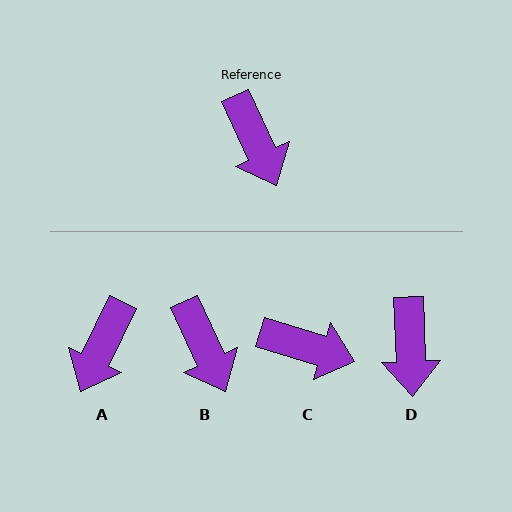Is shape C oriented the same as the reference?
No, it is off by about 48 degrees.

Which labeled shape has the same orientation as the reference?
B.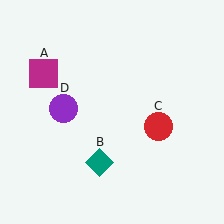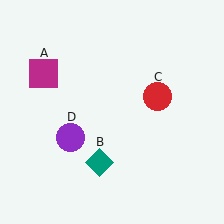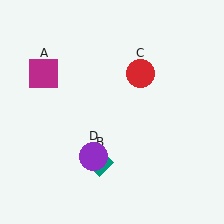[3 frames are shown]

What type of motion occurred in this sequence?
The red circle (object C), purple circle (object D) rotated counterclockwise around the center of the scene.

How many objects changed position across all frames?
2 objects changed position: red circle (object C), purple circle (object D).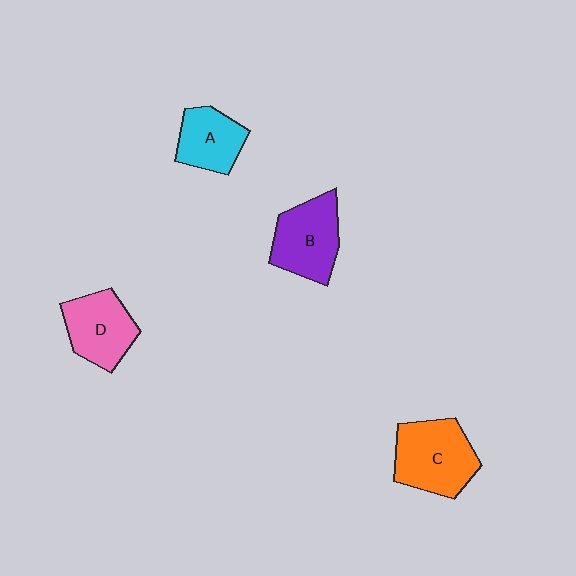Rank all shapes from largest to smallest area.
From largest to smallest: C (orange), B (purple), D (pink), A (cyan).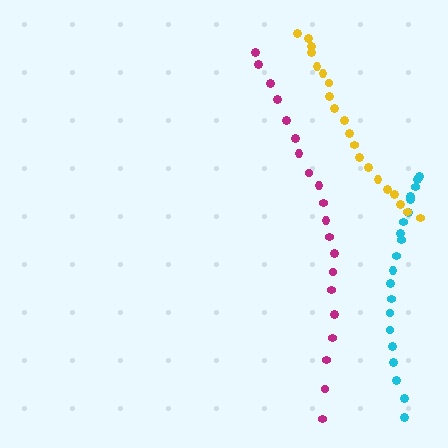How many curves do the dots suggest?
There are 3 distinct paths.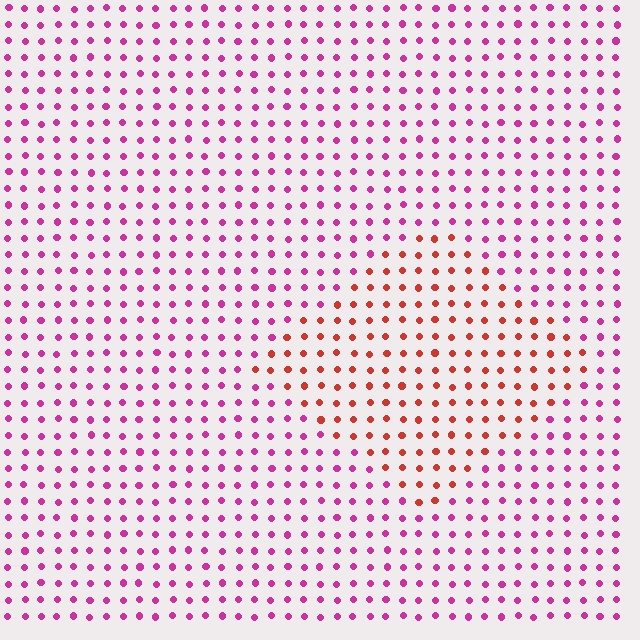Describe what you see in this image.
The image is filled with small magenta elements in a uniform arrangement. A diamond-shaped region is visible where the elements are tinted to a slightly different hue, forming a subtle color boundary.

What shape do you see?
I see a diamond.